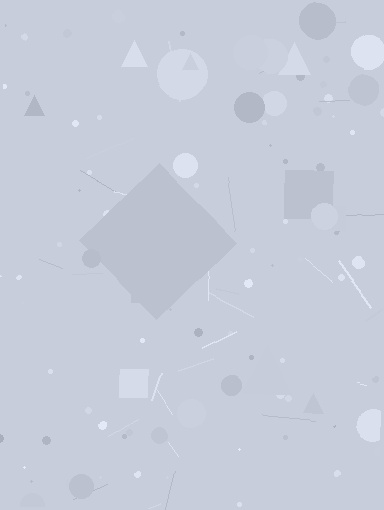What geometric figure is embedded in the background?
A diamond is embedded in the background.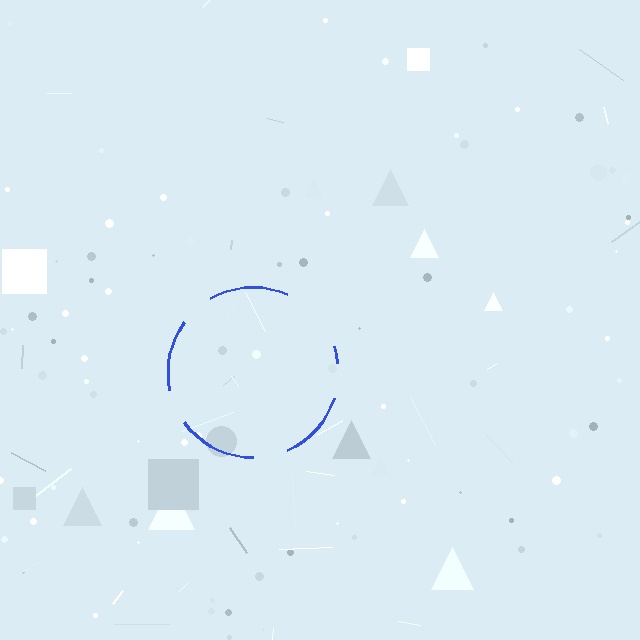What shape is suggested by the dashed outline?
The dashed outline suggests a circle.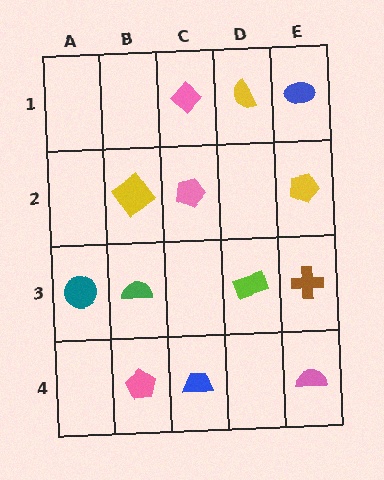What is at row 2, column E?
A yellow pentagon.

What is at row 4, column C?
A blue trapezoid.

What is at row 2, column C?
A pink pentagon.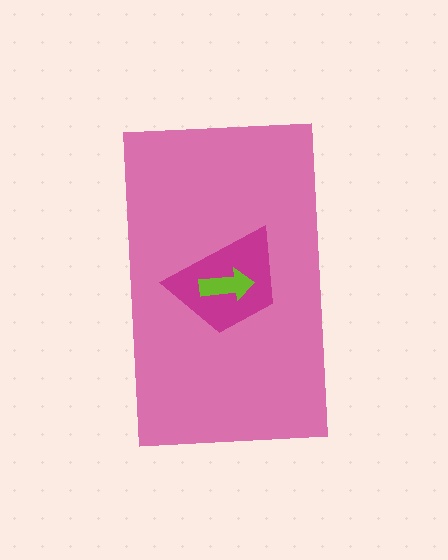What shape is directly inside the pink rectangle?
The magenta trapezoid.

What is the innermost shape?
The lime arrow.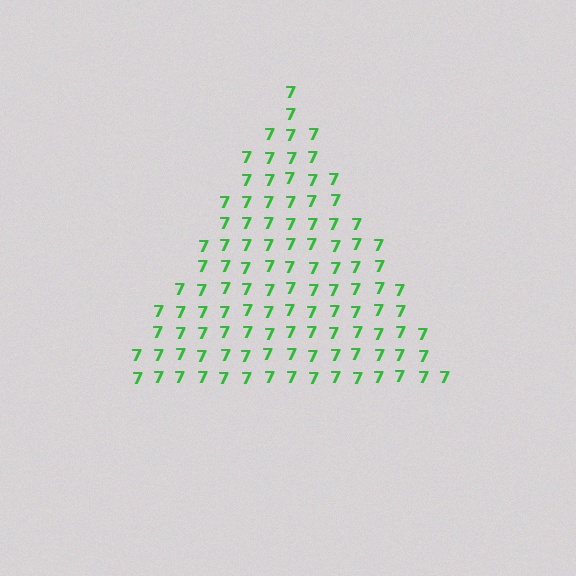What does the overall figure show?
The overall figure shows a triangle.